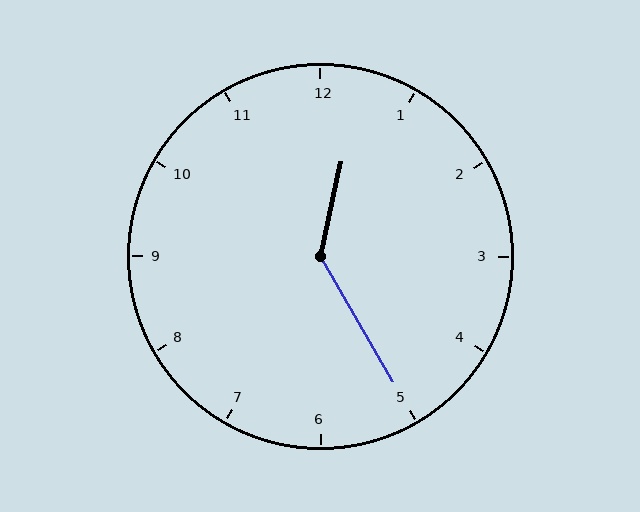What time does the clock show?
12:25.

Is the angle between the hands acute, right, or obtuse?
It is obtuse.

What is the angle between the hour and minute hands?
Approximately 138 degrees.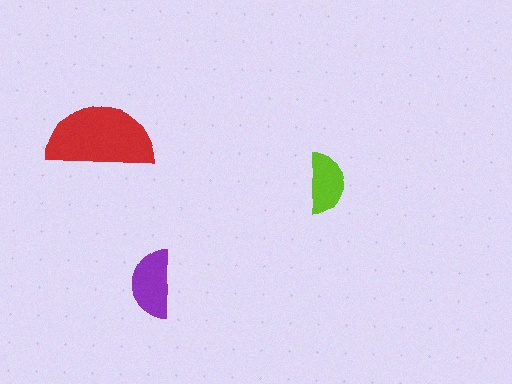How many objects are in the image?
There are 3 objects in the image.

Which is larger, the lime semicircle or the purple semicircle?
The purple one.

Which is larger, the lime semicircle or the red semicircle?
The red one.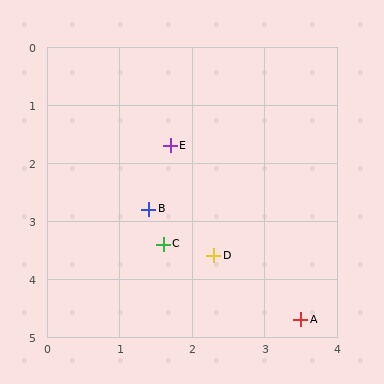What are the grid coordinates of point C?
Point C is at approximately (1.6, 3.4).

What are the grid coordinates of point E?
Point E is at approximately (1.7, 1.7).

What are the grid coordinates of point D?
Point D is at approximately (2.3, 3.6).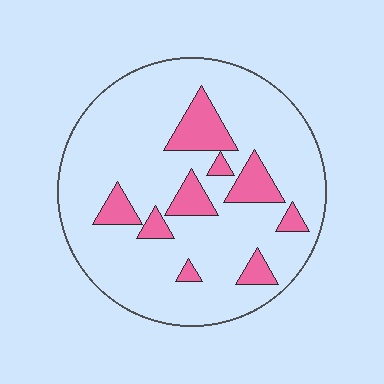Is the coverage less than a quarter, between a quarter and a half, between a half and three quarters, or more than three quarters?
Less than a quarter.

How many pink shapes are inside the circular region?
9.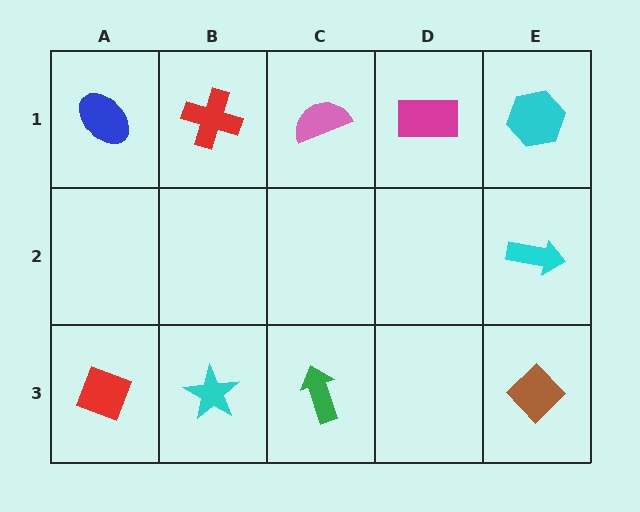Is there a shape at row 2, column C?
No, that cell is empty.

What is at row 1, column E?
A cyan hexagon.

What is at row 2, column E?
A cyan arrow.